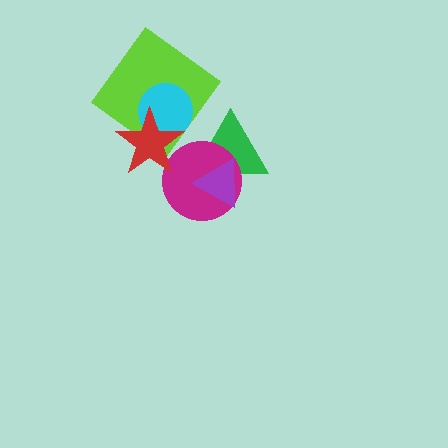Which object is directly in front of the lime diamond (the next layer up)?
The cyan circle is directly in front of the lime diamond.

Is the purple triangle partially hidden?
No, no other shape covers it.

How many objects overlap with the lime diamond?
2 objects overlap with the lime diamond.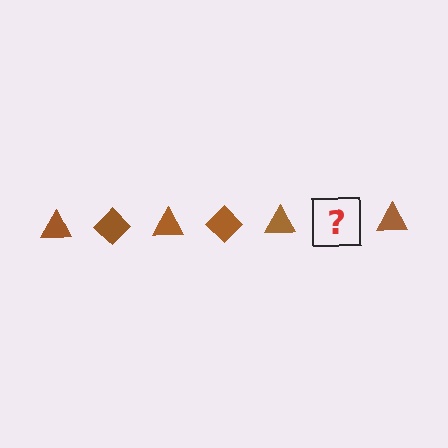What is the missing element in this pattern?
The missing element is a brown diamond.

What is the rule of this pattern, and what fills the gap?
The rule is that the pattern cycles through triangle, diamond shapes in brown. The gap should be filled with a brown diamond.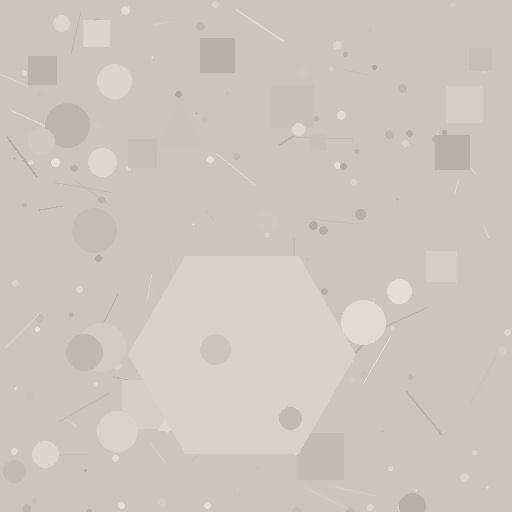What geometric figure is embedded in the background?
A hexagon is embedded in the background.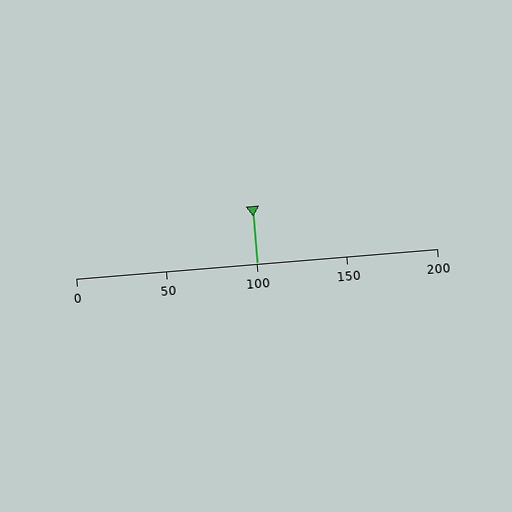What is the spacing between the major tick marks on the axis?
The major ticks are spaced 50 apart.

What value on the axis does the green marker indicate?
The marker indicates approximately 100.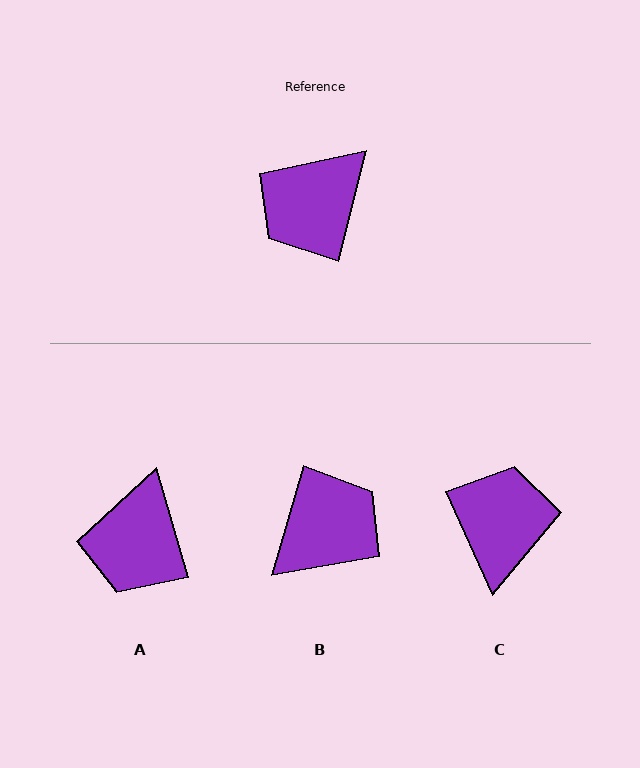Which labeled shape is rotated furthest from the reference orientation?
B, about 178 degrees away.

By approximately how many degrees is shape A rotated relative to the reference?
Approximately 30 degrees counter-clockwise.